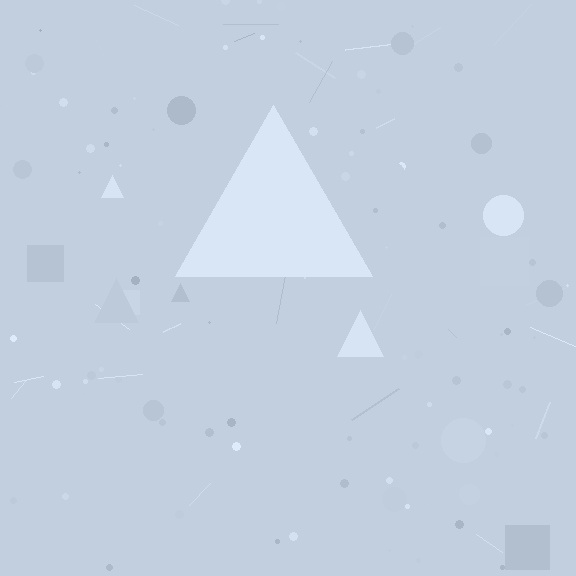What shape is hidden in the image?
A triangle is hidden in the image.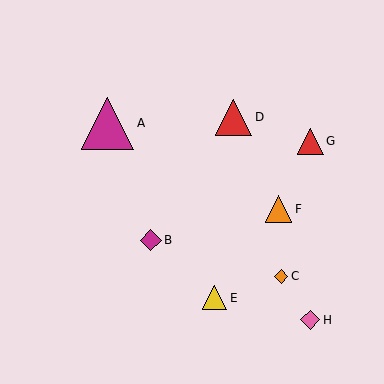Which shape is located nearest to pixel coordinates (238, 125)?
The red triangle (labeled D) at (234, 117) is nearest to that location.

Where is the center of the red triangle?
The center of the red triangle is at (234, 117).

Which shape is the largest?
The magenta triangle (labeled A) is the largest.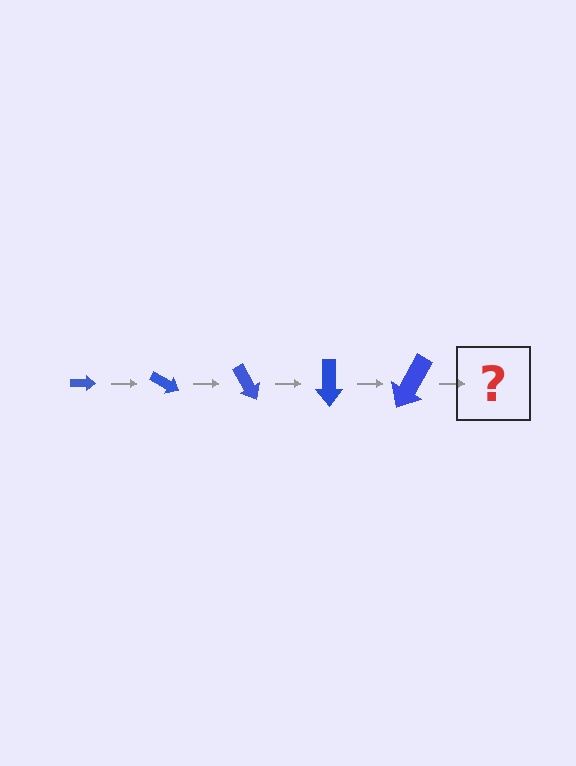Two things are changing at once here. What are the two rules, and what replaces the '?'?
The two rules are that the arrow grows larger each step and it rotates 30 degrees each step. The '?' should be an arrow, larger than the previous one and rotated 150 degrees from the start.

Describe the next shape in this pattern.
It should be an arrow, larger than the previous one and rotated 150 degrees from the start.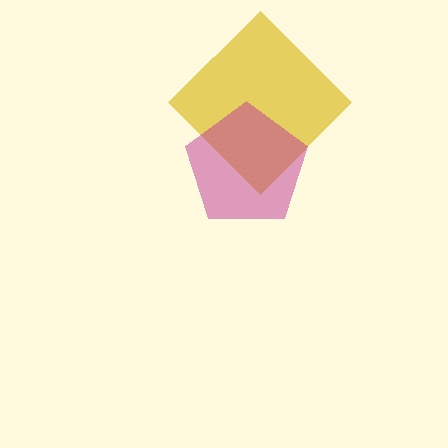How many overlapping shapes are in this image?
There are 2 overlapping shapes in the image.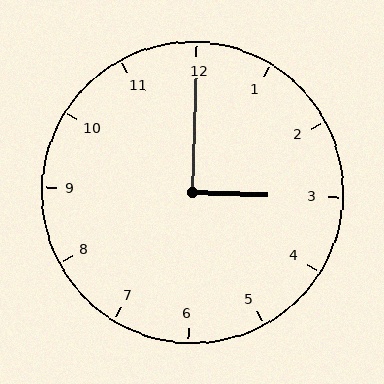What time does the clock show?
3:00.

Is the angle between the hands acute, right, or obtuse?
It is right.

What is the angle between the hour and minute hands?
Approximately 90 degrees.